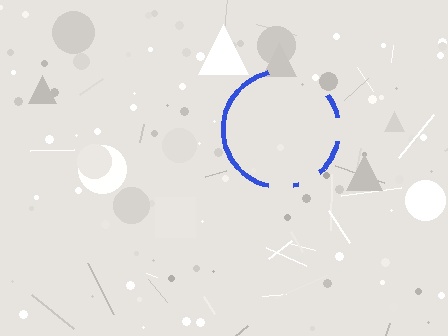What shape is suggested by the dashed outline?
The dashed outline suggests a circle.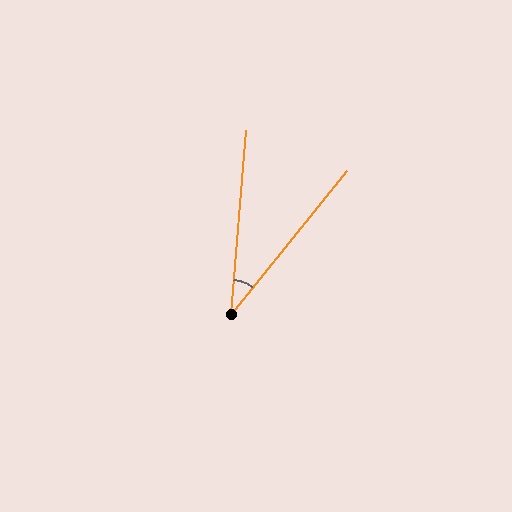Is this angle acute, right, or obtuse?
It is acute.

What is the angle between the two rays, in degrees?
Approximately 34 degrees.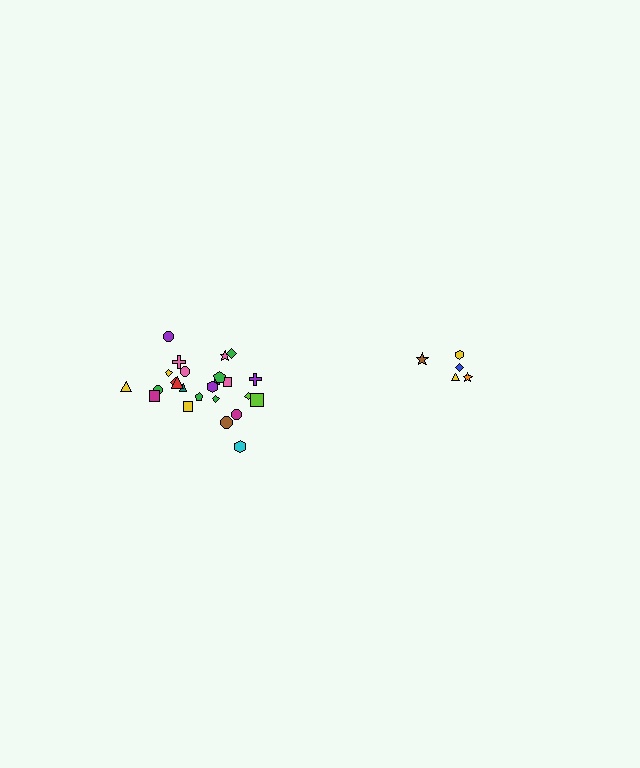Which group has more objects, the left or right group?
The left group.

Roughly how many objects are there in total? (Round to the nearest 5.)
Roughly 30 objects in total.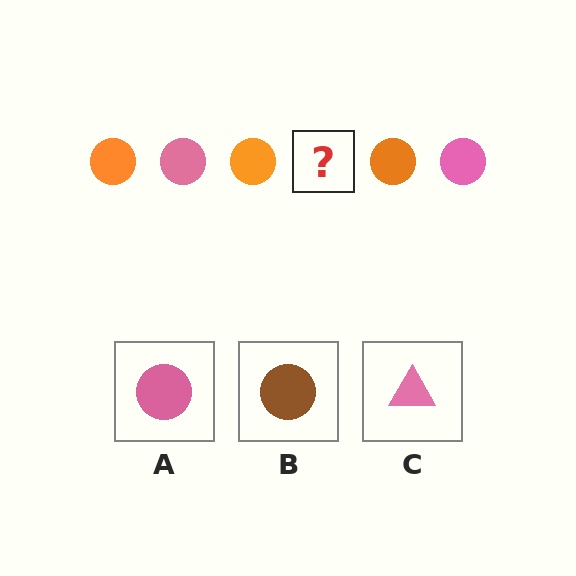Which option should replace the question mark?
Option A.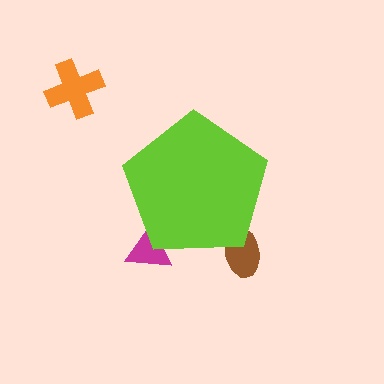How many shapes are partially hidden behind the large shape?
2 shapes are partially hidden.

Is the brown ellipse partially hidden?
Yes, the brown ellipse is partially hidden behind the lime pentagon.